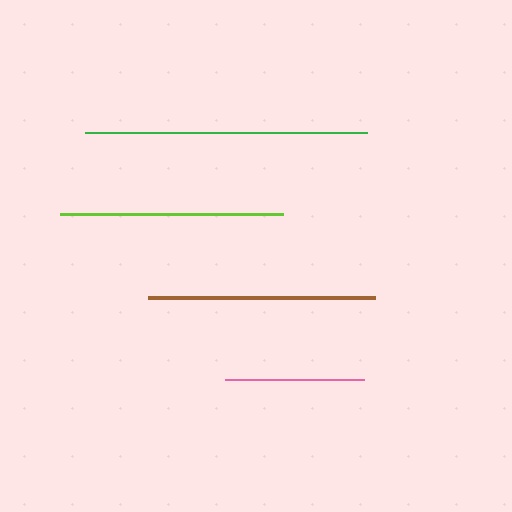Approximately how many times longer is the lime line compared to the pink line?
The lime line is approximately 1.6 times the length of the pink line.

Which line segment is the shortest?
The pink line is the shortest at approximately 139 pixels.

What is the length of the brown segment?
The brown segment is approximately 227 pixels long.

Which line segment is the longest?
The green line is the longest at approximately 283 pixels.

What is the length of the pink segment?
The pink segment is approximately 139 pixels long.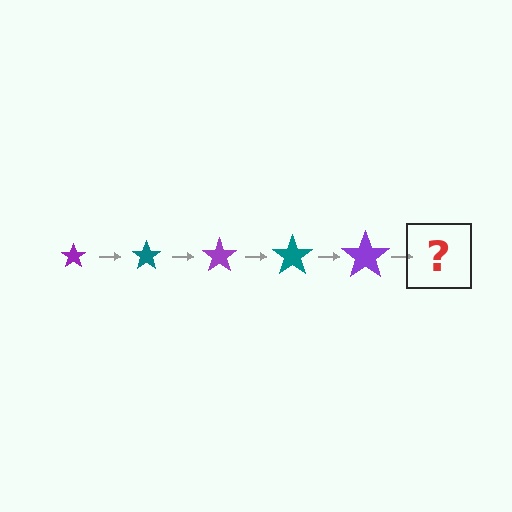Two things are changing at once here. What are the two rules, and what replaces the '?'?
The two rules are that the star grows larger each step and the color cycles through purple and teal. The '?' should be a teal star, larger than the previous one.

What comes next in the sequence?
The next element should be a teal star, larger than the previous one.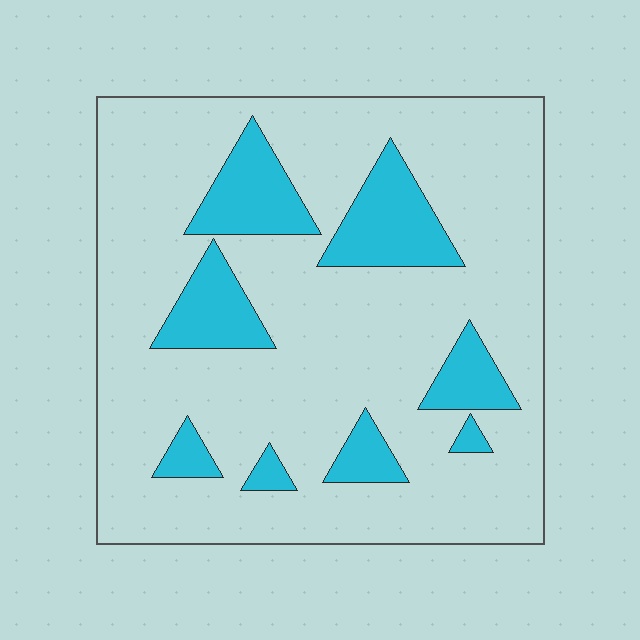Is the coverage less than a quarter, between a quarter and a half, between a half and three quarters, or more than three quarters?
Less than a quarter.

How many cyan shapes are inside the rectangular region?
8.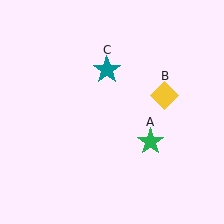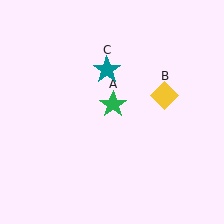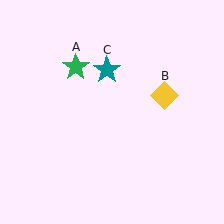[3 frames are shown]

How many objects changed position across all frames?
1 object changed position: green star (object A).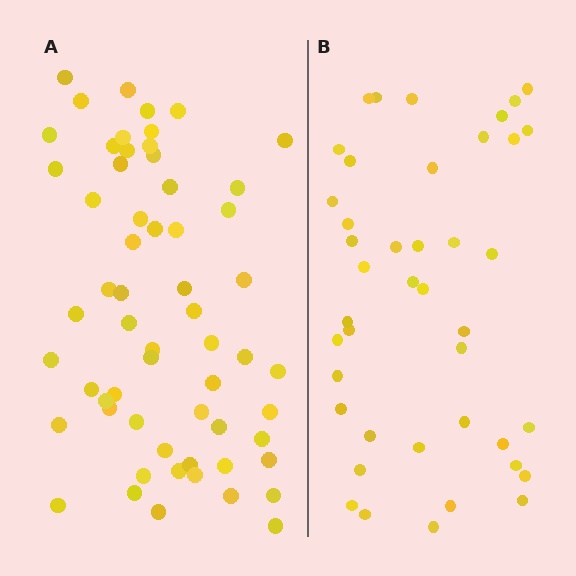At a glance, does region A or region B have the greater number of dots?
Region A (the left region) has more dots.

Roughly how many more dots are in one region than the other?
Region A has approximately 20 more dots than region B.